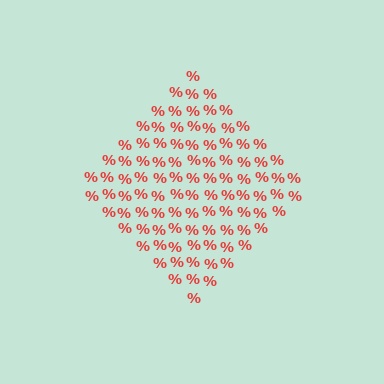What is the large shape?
The large shape is a diamond.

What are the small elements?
The small elements are percent signs.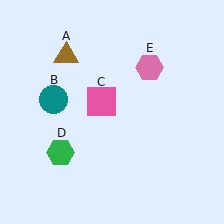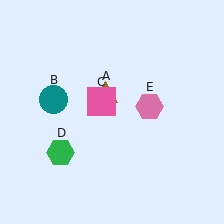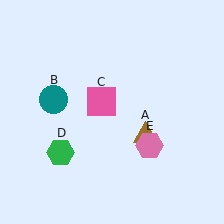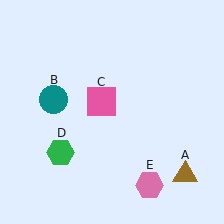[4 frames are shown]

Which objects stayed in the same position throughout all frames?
Teal circle (object B) and pink square (object C) and green hexagon (object D) remained stationary.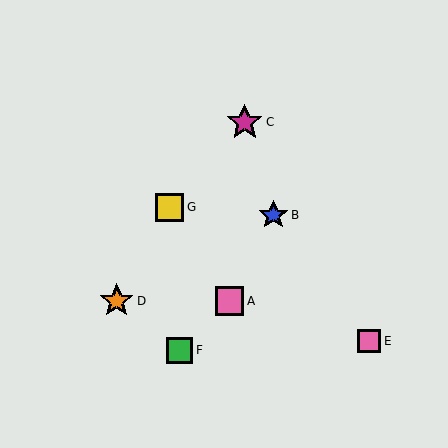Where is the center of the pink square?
The center of the pink square is at (369, 341).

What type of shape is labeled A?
Shape A is a pink square.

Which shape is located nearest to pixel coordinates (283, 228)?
The blue star (labeled B) at (273, 215) is nearest to that location.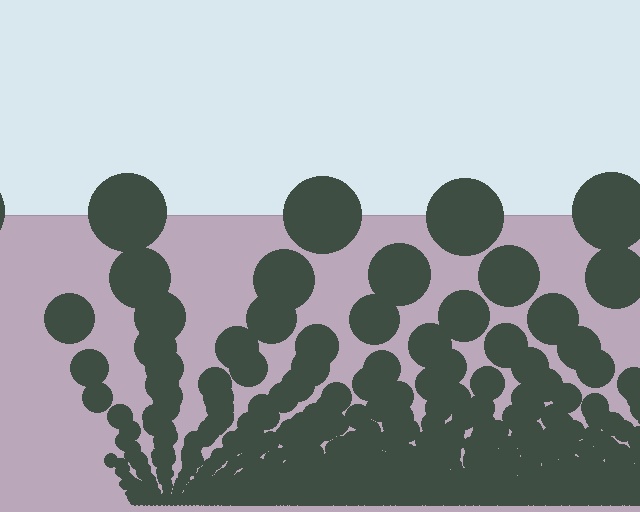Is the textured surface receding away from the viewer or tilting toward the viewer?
The surface appears to tilt toward the viewer. Texture elements get larger and sparser toward the top.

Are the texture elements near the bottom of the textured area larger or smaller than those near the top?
Smaller. The gradient is inverted — elements near the bottom are smaller and denser.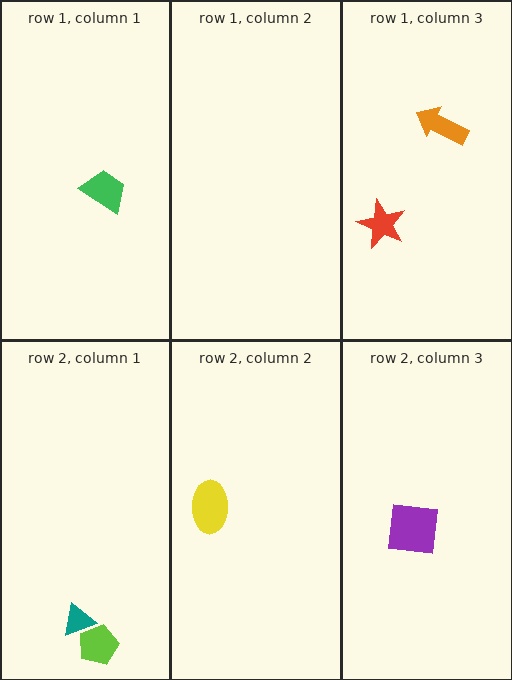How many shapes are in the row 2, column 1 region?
2.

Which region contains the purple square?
The row 2, column 3 region.